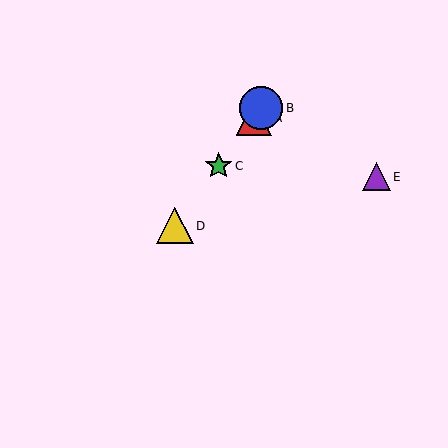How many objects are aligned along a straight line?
4 objects (A, B, C, D) are aligned along a straight line.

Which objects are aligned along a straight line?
Objects A, B, C, D are aligned along a straight line.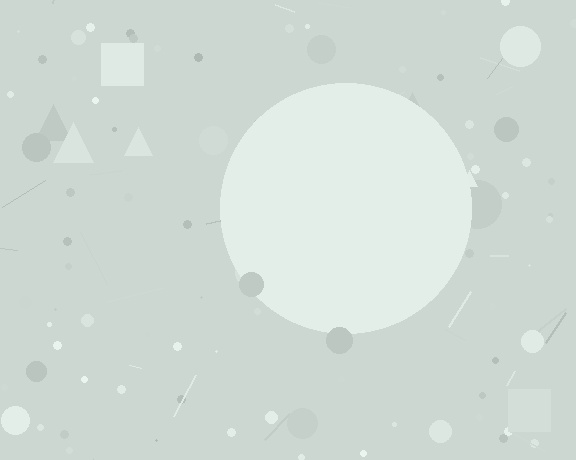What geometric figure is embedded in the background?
A circle is embedded in the background.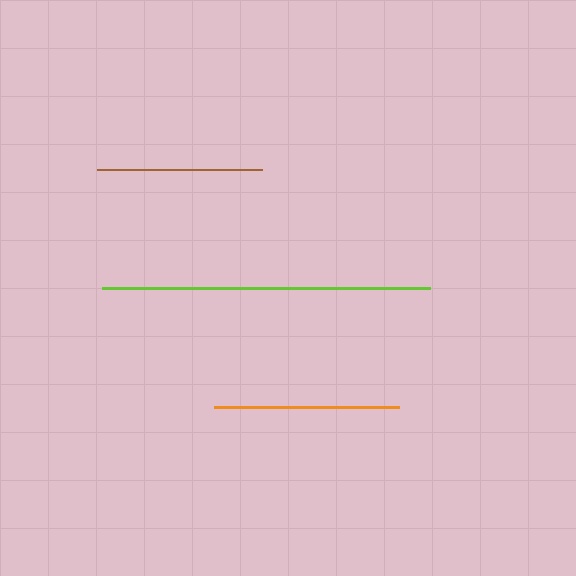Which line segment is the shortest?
The brown line is the shortest at approximately 164 pixels.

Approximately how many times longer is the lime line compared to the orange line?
The lime line is approximately 1.8 times the length of the orange line.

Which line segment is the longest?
The lime line is the longest at approximately 328 pixels.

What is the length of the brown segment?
The brown segment is approximately 164 pixels long.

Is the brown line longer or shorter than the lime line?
The lime line is longer than the brown line.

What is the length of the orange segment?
The orange segment is approximately 185 pixels long.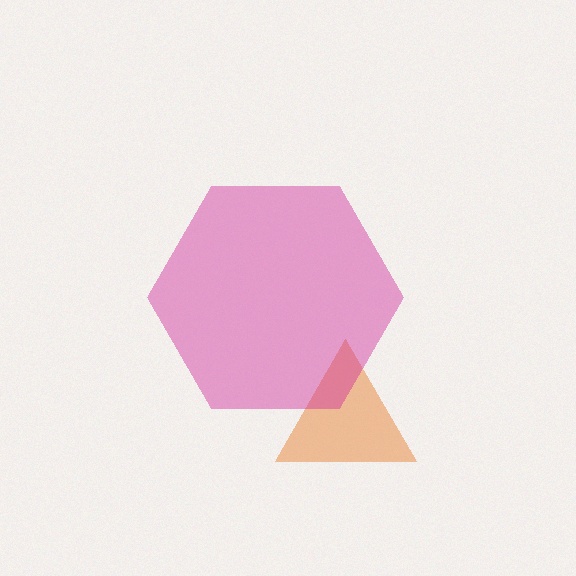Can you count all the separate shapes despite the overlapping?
Yes, there are 2 separate shapes.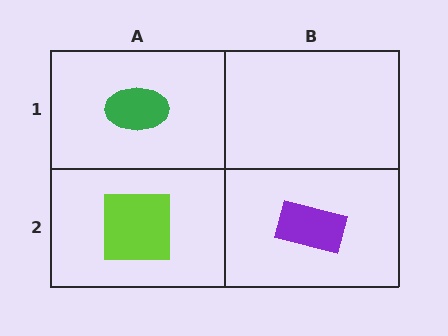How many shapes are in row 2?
2 shapes.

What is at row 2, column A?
A lime square.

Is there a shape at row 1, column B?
No, that cell is empty.